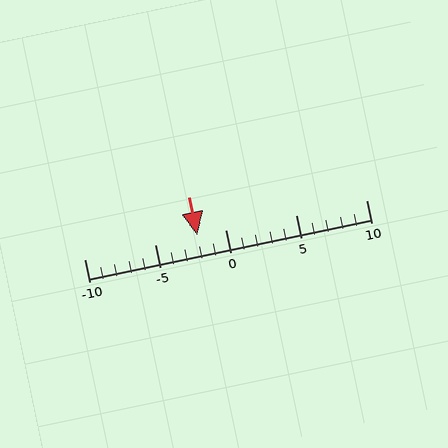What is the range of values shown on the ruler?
The ruler shows values from -10 to 10.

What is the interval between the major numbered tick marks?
The major tick marks are spaced 5 units apart.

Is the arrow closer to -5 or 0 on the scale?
The arrow is closer to 0.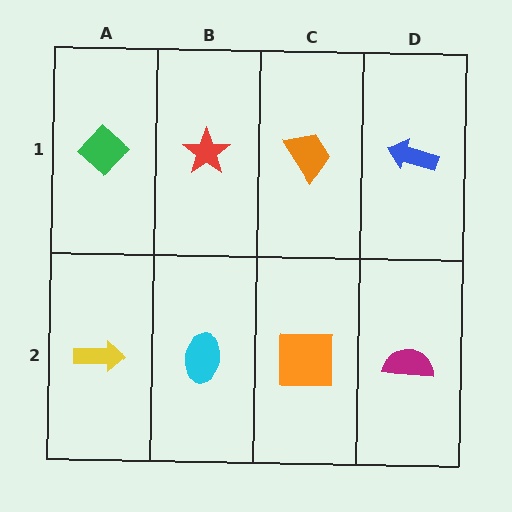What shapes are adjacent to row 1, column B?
A cyan ellipse (row 2, column B), a green diamond (row 1, column A), an orange trapezoid (row 1, column C).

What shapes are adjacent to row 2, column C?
An orange trapezoid (row 1, column C), a cyan ellipse (row 2, column B), a magenta semicircle (row 2, column D).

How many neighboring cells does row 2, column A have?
2.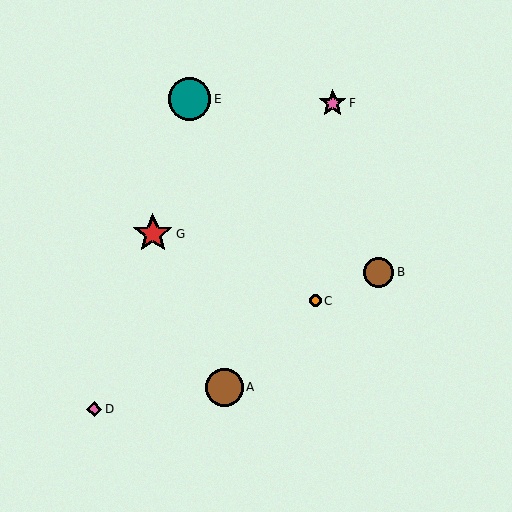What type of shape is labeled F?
Shape F is a pink star.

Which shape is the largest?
The teal circle (labeled E) is the largest.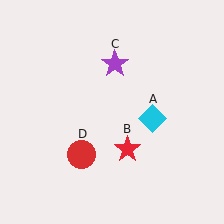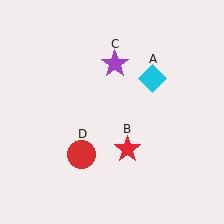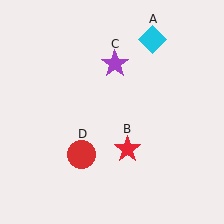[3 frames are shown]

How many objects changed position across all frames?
1 object changed position: cyan diamond (object A).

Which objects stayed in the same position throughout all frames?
Red star (object B) and purple star (object C) and red circle (object D) remained stationary.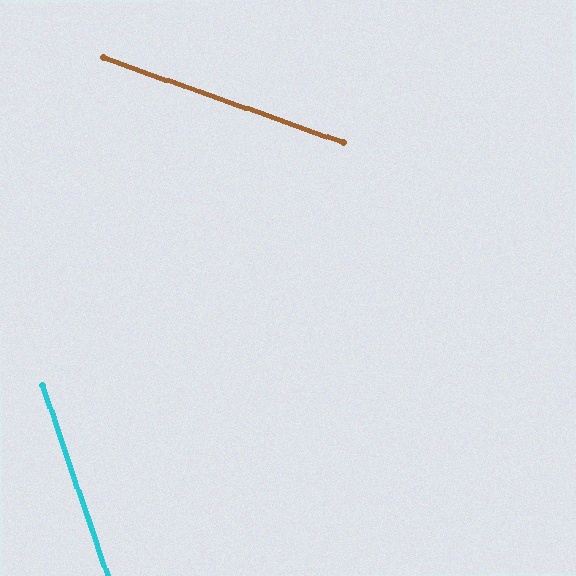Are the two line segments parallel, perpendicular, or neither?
Neither parallel nor perpendicular — they differ by about 51°.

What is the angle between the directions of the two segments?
Approximately 51 degrees.